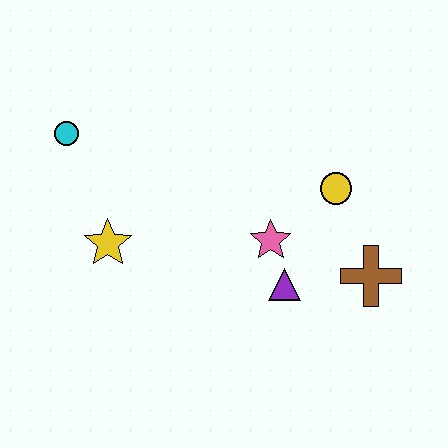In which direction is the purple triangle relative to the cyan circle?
The purple triangle is to the right of the cyan circle.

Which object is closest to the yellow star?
The cyan circle is closest to the yellow star.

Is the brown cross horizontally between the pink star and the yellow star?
No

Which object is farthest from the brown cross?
The cyan circle is farthest from the brown cross.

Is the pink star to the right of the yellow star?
Yes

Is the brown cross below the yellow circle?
Yes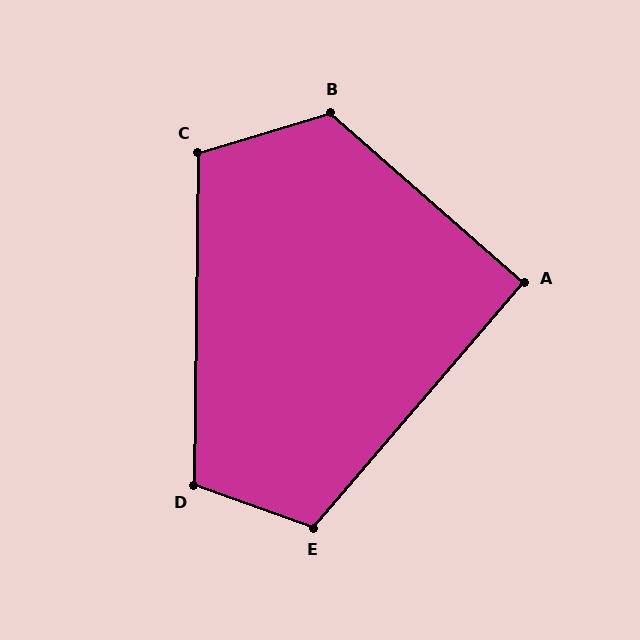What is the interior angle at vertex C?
Approximately 107 degrees (obtuse).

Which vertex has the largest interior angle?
B, at approximately 122 degrees.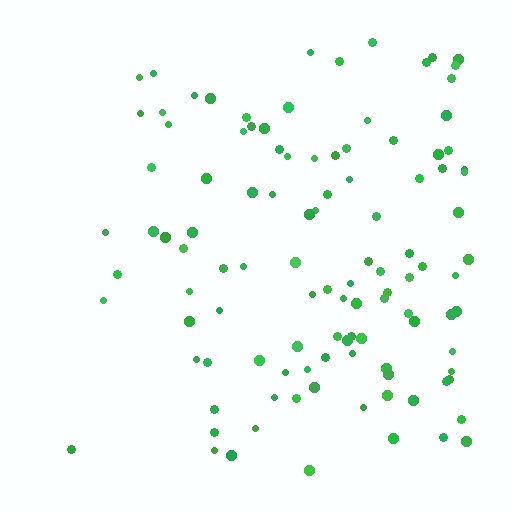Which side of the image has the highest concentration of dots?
The right.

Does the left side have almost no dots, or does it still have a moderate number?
Still a moderate number, just noticeably fewer than the right.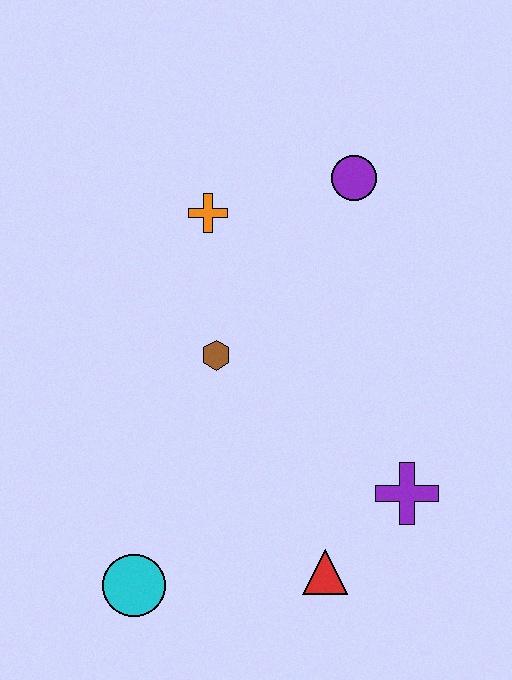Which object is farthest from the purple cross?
The orange cross is farthest from the purple cross.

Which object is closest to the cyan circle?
The red triangle is closest to the cyan circle.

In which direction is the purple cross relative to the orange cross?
The purple cross is below the orange cross.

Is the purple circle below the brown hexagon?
No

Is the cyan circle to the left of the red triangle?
Yes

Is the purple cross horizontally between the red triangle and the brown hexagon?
No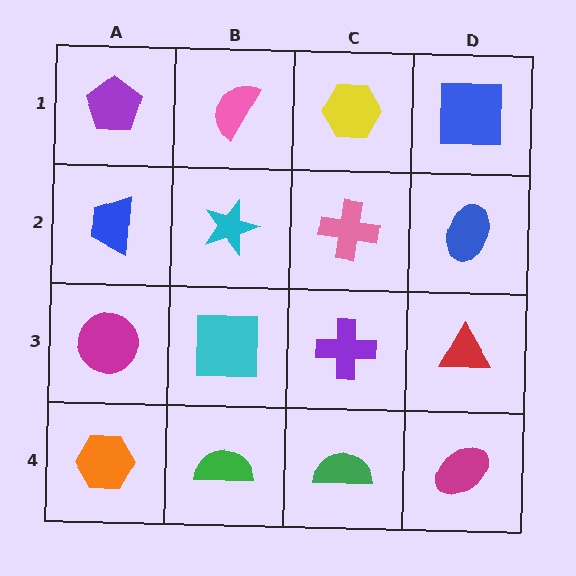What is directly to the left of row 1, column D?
A yellow hexagon.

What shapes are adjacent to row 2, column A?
A purple pentagon (row 1, column A), a magenta circle (row 3, column A), a cyan star (row 2, column B).